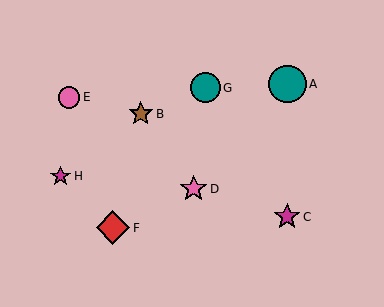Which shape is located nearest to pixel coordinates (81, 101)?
The pink circle (labeled E) at (69, 97) is nearest to that location.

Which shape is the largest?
The teal circle (labeled A) is the largest.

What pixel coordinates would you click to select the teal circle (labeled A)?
Click at (288, 84) to select the teal circle A.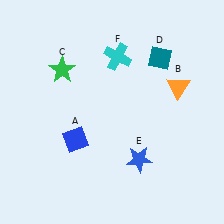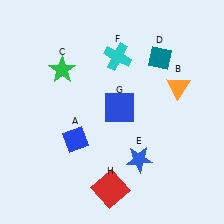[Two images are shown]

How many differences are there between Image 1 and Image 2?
There are 2 differences between the two images.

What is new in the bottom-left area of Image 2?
A red square (H) was added in the bottom-left area of Image 2.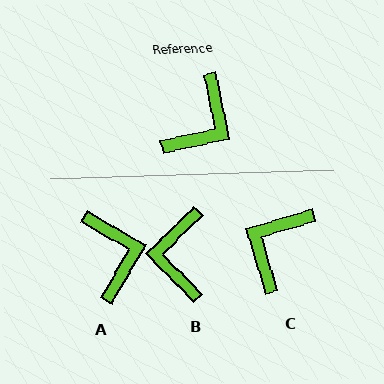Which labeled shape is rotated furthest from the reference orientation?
C, about 175 degrees away.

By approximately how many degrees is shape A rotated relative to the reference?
Approximately 48 degrees counter-clockwise.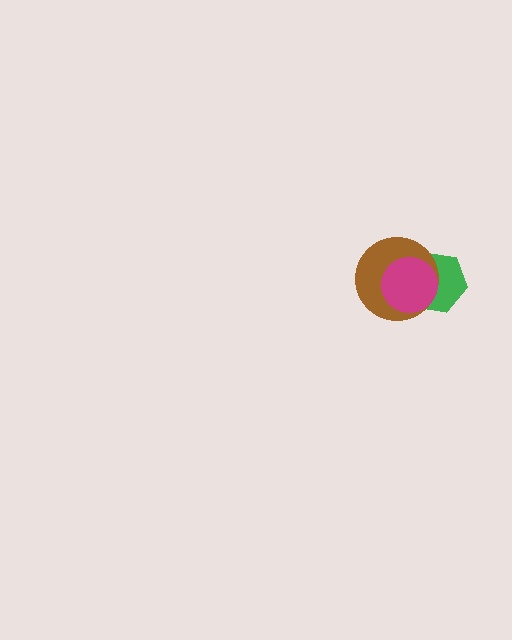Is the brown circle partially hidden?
Yes, it is partially covered by another shape.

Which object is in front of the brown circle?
The magenta circle is in front of the brown circle.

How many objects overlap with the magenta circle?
2 objects overlap with the magenta circle.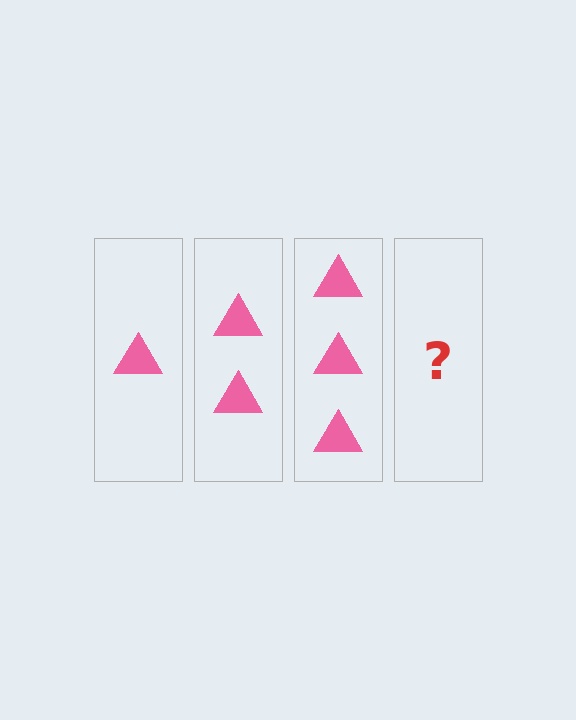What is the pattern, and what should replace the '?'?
The pattern is that each step adds one more triangle. The '?' should be 4 triangles.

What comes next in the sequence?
The next element should be 4 triangles.